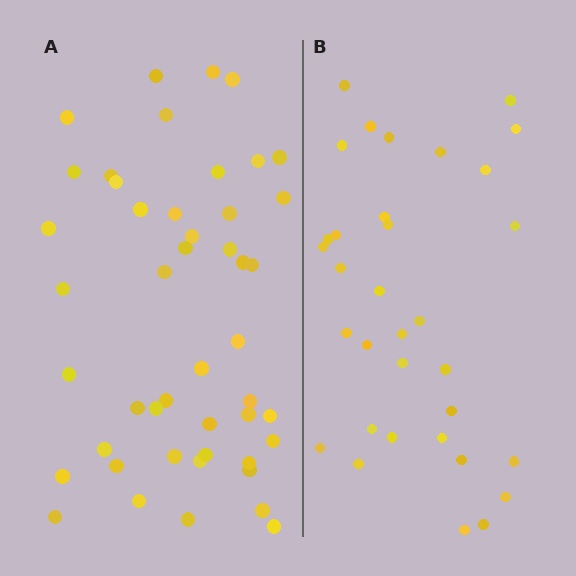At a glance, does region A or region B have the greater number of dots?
Region A (the left region) has more dots.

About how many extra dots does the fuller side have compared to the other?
Region A has approximately 15 more dots than region B.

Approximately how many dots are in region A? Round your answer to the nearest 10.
About 50 dots. (The exact count is 47, which rounds to 50.)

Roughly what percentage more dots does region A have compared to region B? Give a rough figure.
About 40% more.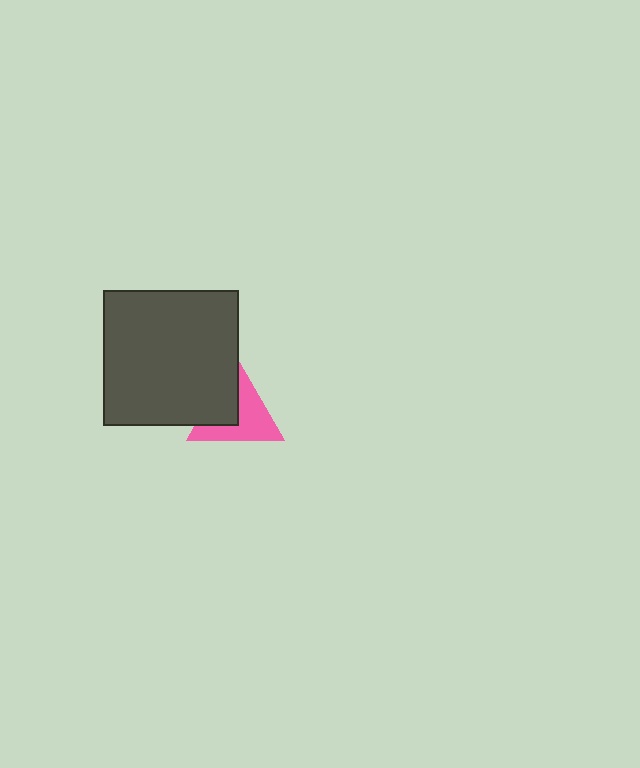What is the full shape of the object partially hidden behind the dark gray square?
The partially hidden object is a pink triangle.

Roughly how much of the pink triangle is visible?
About half of it is visible (roughly 60%).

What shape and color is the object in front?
The object in front is a dark gray square.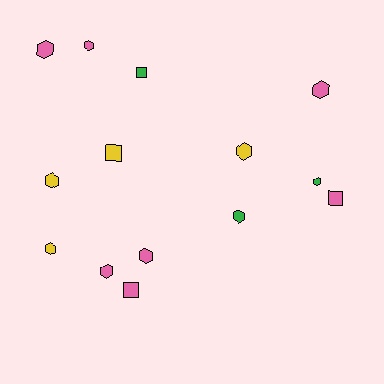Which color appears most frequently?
Pink, with 7 objects.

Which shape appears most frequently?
Hexagon, with 10 objects.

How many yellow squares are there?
There is 1 yellow square.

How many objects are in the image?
There are 14 objects.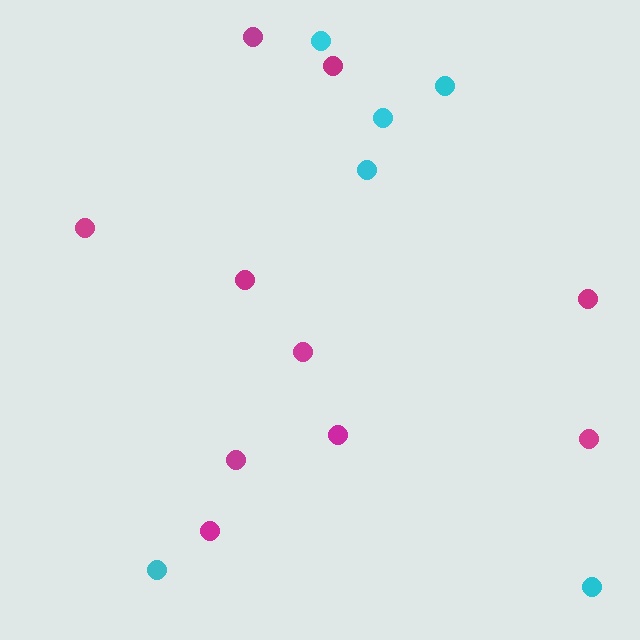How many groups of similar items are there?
There are 2 groups: one group of cyan circles (6) and one group of magenta circles (10).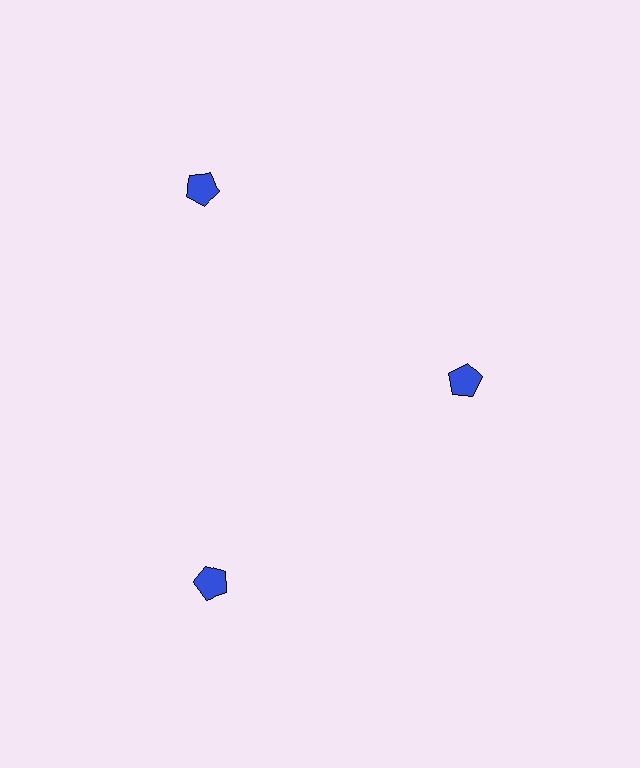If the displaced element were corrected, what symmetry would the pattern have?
It would have 3-fold rotational symmetry — the pattern would map onto itself every 120 degrees.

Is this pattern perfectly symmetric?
No. The 3 blue pentagons are arranged in a ring, but one element near the 3 o'clock position is pulled inward toward the center, breaking the 3-fold rotational symmetry.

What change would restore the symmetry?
The symmetry would be restored by moving it outward, back onto the ring so that all 3 pentagons sit at equal angles and equal distance from the center.